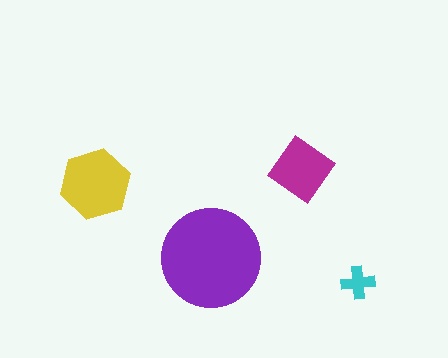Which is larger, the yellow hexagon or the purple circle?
The purple circle.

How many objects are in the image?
There are 4 objects in the image.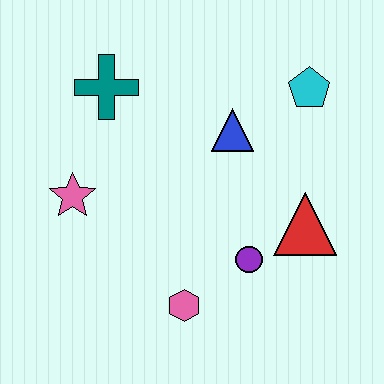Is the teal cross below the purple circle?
No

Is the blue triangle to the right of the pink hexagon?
Yes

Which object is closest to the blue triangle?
The cyan pentagon is closest to the blue triangle.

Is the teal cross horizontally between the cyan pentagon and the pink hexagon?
No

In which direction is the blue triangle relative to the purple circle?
The blue triangle is above the purple circle.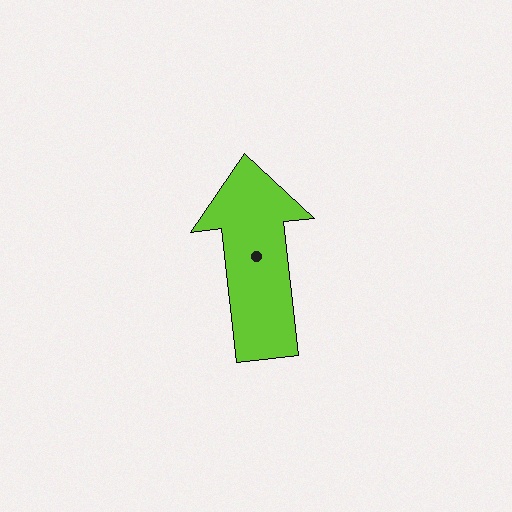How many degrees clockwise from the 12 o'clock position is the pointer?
Approximately 354 degrees.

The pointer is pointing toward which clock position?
Roughly 12 o'clock.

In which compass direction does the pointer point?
North.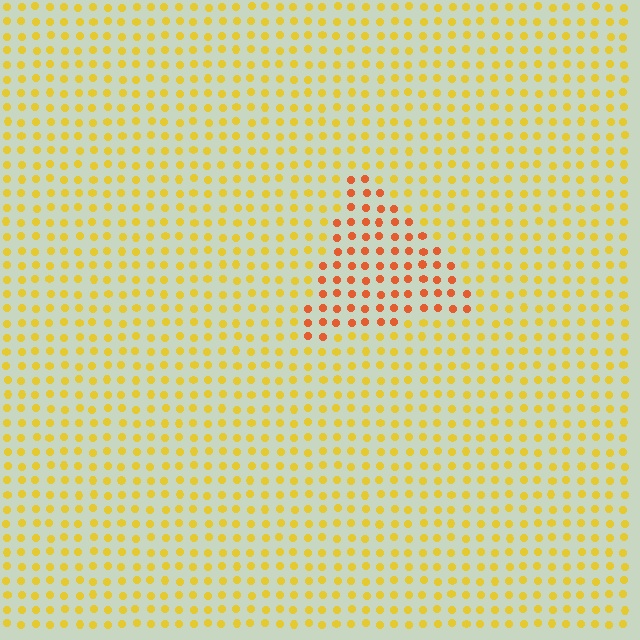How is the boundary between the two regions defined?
The boundary is defined purely by a slight shift in hue (about 36 degrees). Spacing, size, and orientation are identical on both sides.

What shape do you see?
I see a triangle.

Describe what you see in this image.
The image is filled with small yellow elements in a uniform arrangement. A triangle-shaped region is visible where the elements are tinted to a slightly different hue, forming a subtle color boundary.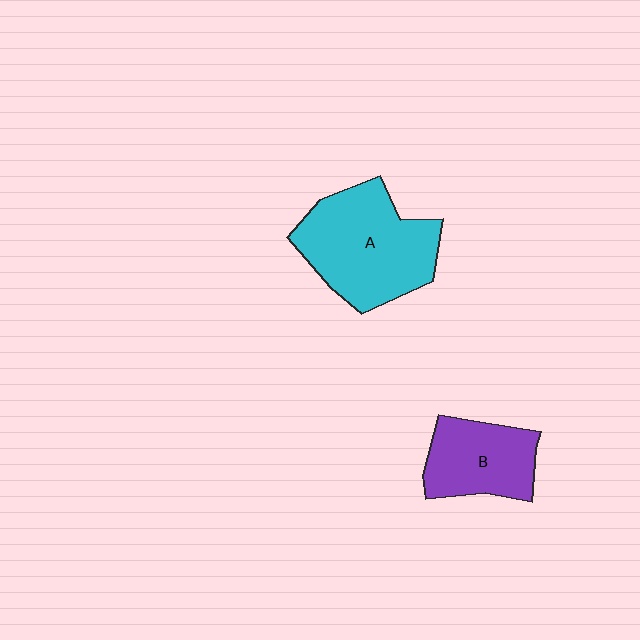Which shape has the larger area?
Shape A (cyan).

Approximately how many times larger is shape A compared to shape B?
Approximately 1.6 times.